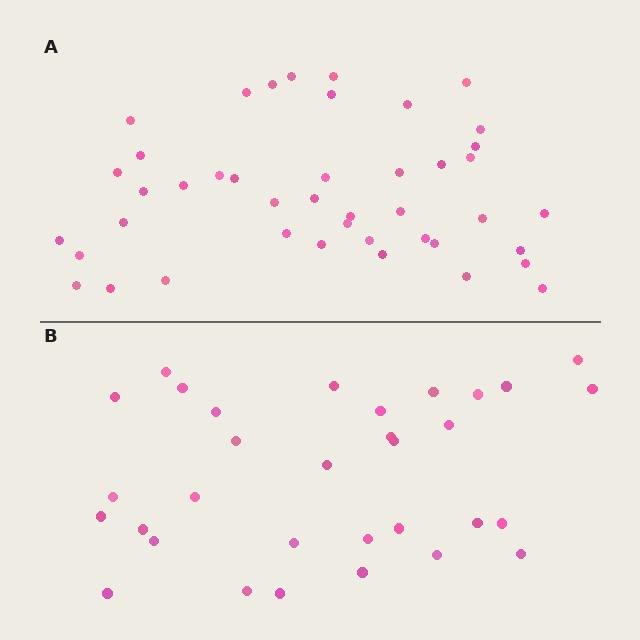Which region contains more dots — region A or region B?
Region A (the top region) has more dots.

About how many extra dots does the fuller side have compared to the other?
Region A has roughly 12 or so more dots than region B.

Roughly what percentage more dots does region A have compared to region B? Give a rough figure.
About 35% more.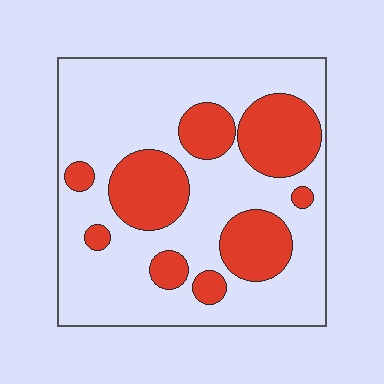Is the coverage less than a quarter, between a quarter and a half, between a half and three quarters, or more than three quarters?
Between a quarter and a half.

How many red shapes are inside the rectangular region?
9.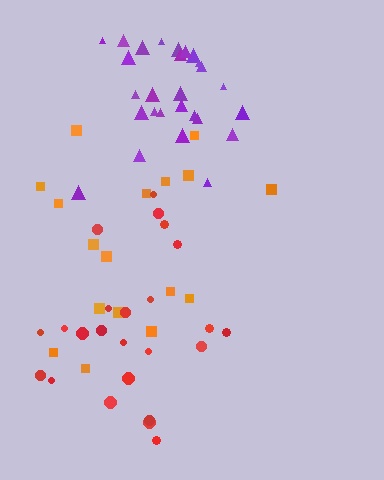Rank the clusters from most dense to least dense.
purple, red, orange.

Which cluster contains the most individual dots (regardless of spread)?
Purple (27).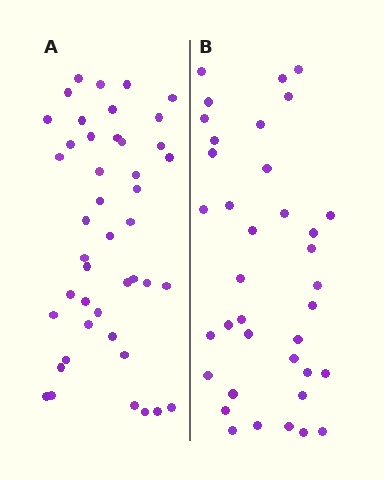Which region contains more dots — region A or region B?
Region A (the left region) has more dots.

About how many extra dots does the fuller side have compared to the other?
Region A has roughly 8 or so more dots than region B.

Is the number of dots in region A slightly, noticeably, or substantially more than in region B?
Region A has only slightly more — the two regions are fairly close. The ratio is roughly 1.2 to 1.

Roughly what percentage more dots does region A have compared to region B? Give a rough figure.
About 20% more.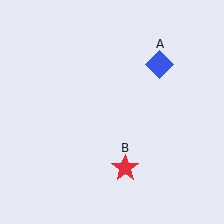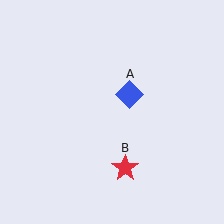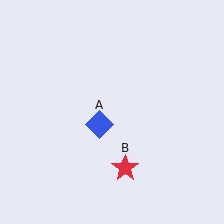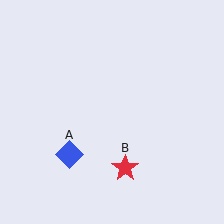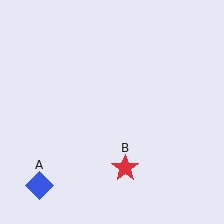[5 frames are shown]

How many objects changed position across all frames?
1 object changed position: blue diamond (object A).